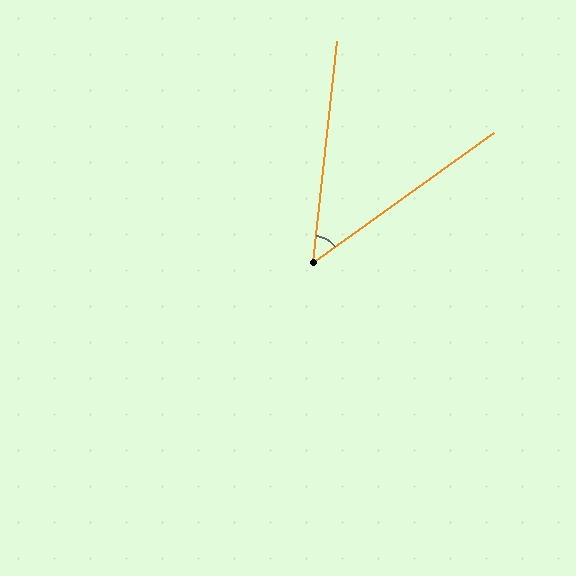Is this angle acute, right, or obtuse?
It is acute.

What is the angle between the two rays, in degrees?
Approximately 48 degrees.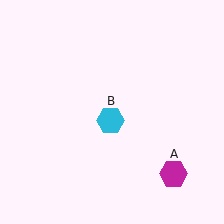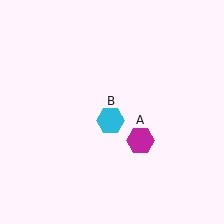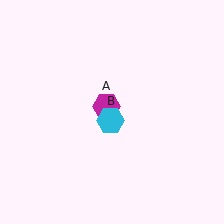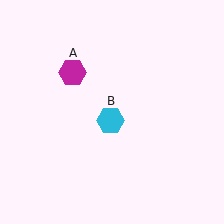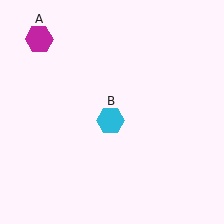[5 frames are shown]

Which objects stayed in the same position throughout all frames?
Cyan hexagon (object B) remained stationary.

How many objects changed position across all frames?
1 object changed position: magenta hexagon (object A).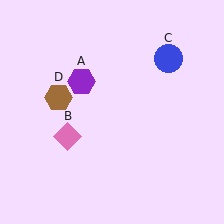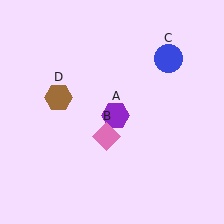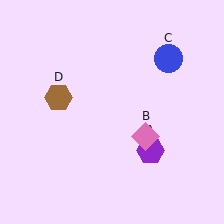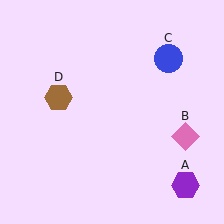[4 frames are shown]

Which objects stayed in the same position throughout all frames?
Blue circle (object C) and brown hexagon (object D) remained stationary.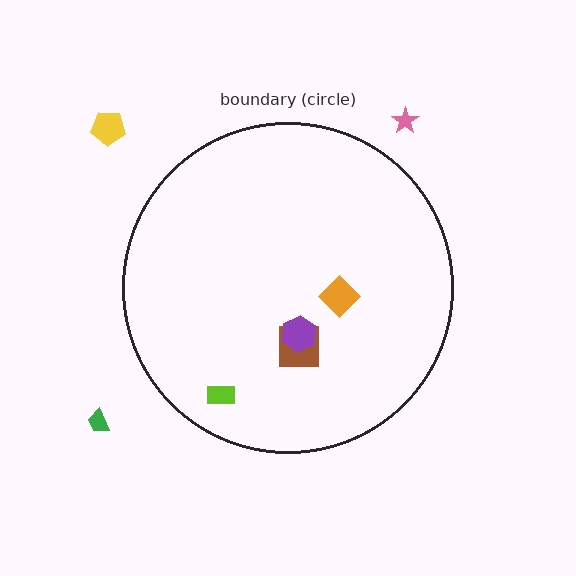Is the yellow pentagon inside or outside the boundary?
Outside.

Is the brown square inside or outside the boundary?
Inside.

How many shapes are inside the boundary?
4 inside, 3 outside.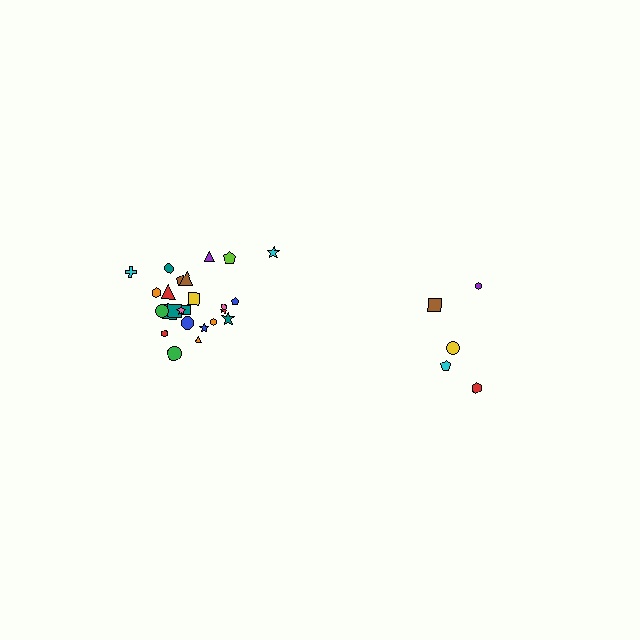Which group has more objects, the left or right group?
The left group.